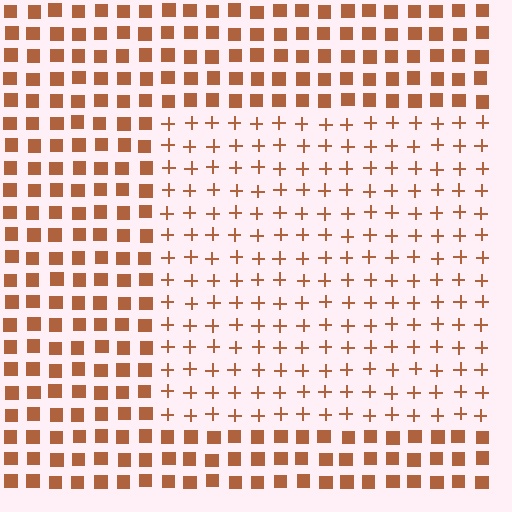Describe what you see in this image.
The image is filled with small brown elements arranged in a uniform grid. A rectangle-shaped region contains plus signs, while the surrounding area contains squares. The boundary is defined purely by the change in element shape.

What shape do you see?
I see a rectangle.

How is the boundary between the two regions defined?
The boundary is defined by a change in element shape: plus signs inside vs. squares outside. All elements share the same color and spacing.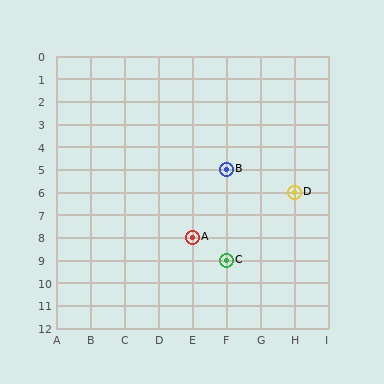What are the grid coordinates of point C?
Point C is at grid coordinates (F, 9).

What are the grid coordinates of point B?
Point B is at grid coordinates (F, 5).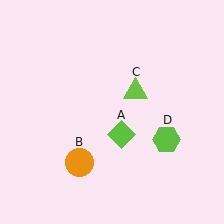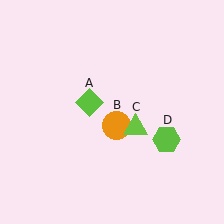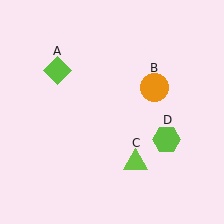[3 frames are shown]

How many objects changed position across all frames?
3 objects changed position: lime diamond (object A), orange circle (object B), lime triangle (object C).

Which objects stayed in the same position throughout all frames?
Lime hexagon (object D) remained stationary.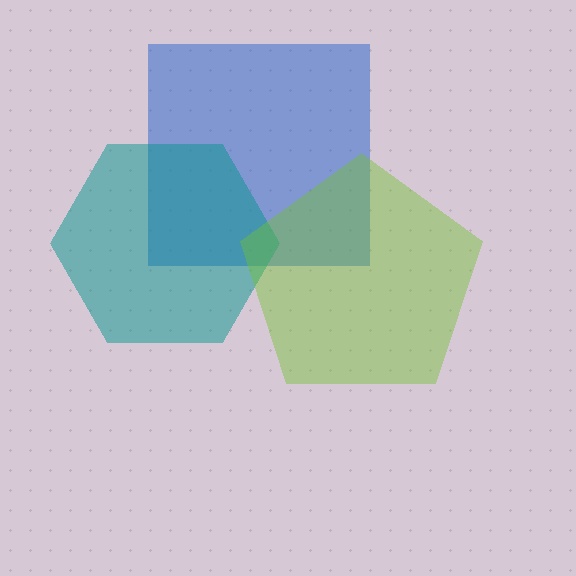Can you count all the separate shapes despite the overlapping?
Yes, there are 3 separate shapes.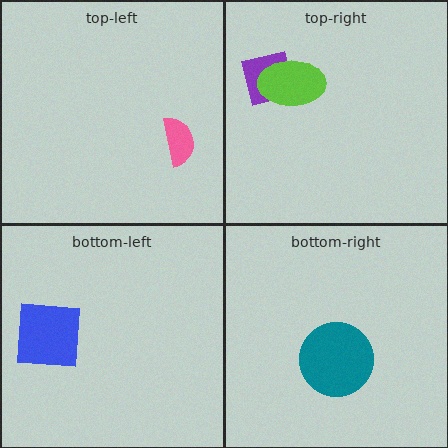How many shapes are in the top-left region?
1.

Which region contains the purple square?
The top-right region.